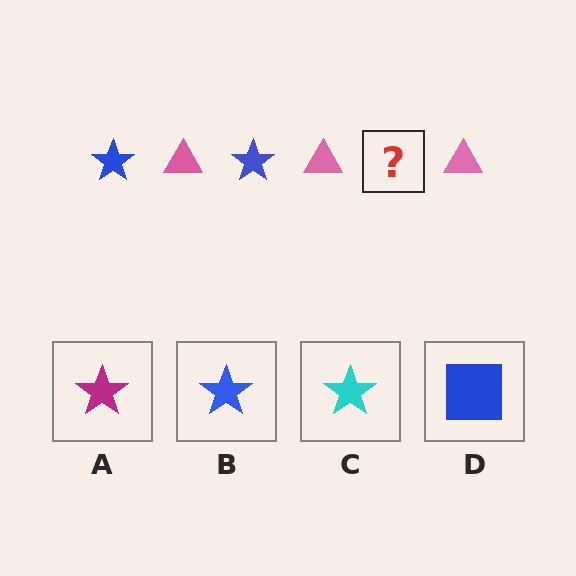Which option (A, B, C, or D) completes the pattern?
B.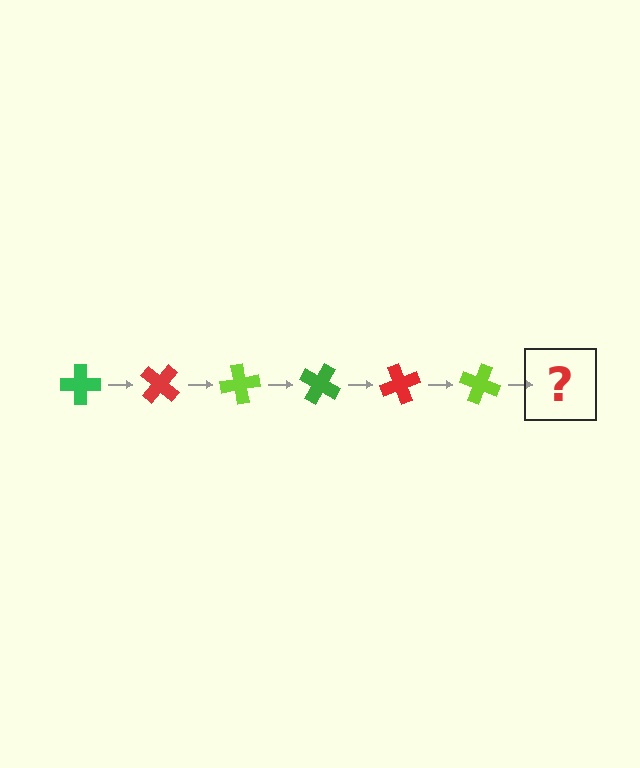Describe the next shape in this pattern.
It should be a green cross, rotated 240 degrees from the start.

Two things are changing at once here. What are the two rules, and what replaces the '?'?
The two rules are that it rotates 40 degrees each step and the color cycles through green, red, and lime. The '?' should be a green cross, rotated 240 degrees from the start.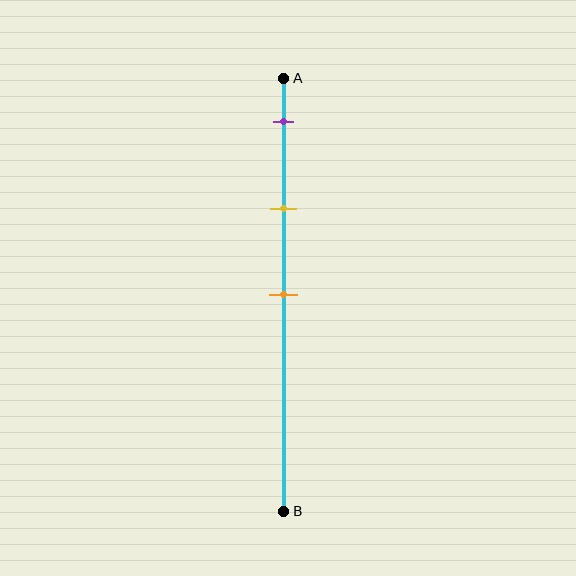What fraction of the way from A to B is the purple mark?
The purple mark is approximately 10% (0.1) of the way from A to B.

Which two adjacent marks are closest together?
The purple and yellow marks are the closest adjacent pair.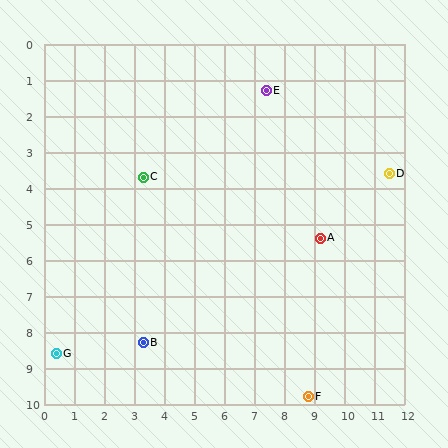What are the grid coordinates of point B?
Point B is at approximately (3.3, 8.3).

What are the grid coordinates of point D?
Point D is at approximately (11.5, 3.6).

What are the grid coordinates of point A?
Point A is at approximately (9.2, 5.4).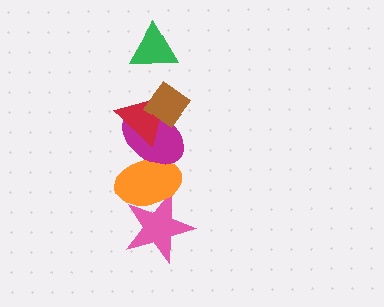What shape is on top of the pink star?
The orange ellipse is on top of the pink star.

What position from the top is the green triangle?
The green triangle is 1st from the top.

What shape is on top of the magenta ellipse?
The red triangle is on top of the magenta ellipse.